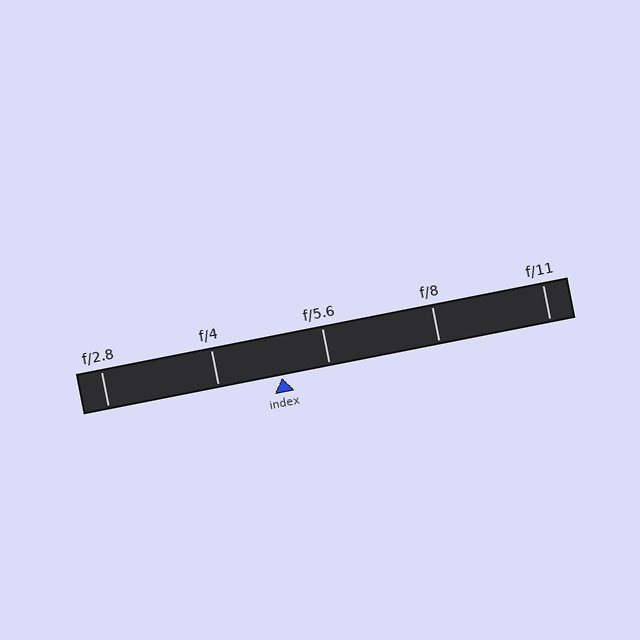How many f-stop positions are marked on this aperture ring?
There are 5 f-stop positions marked.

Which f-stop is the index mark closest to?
The index mark is closest to f/5.6.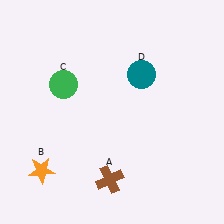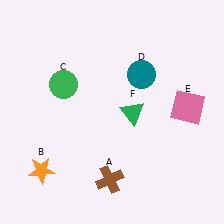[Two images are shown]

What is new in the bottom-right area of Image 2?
A green triangle (F) was added in the bottom-right area of Image 2.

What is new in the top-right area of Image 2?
A pink square (E) was added in the top-right area of Image 2.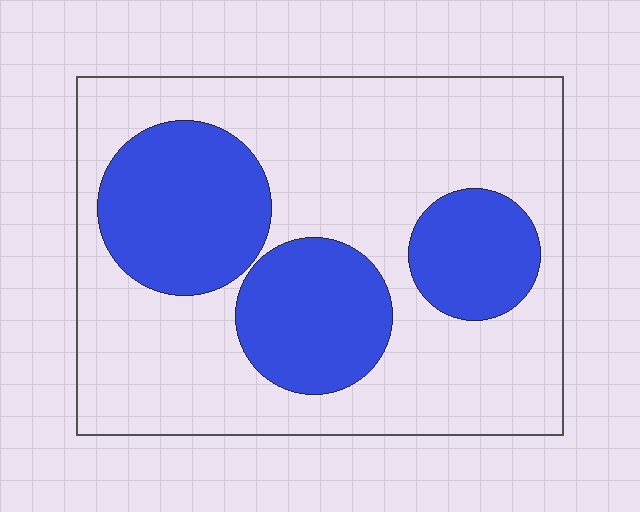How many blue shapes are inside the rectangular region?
3.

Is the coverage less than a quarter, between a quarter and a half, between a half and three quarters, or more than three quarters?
Between a quarter and a half.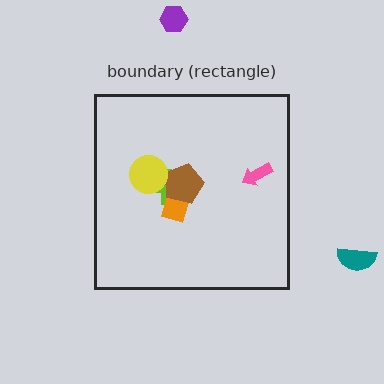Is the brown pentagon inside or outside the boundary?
Inside.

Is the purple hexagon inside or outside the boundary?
Outside.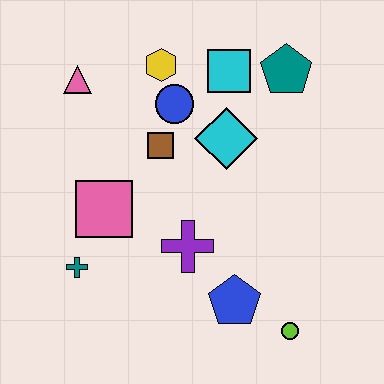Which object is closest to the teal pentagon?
The cyan square is closest to the teal pentagon.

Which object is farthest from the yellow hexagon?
The lime circle is farthest from the yellow hexagon.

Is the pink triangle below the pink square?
No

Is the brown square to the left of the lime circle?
Yes